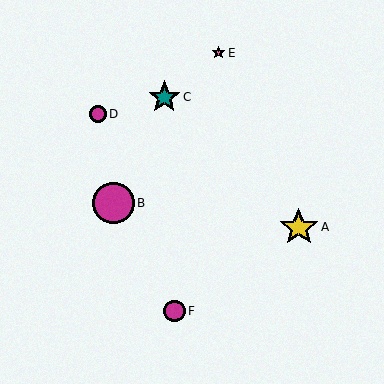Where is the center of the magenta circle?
The center of the magenta circle is at (114, 203).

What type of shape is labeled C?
Shape C is a teal star.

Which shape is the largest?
The magenta circle (labeled B) is the largest.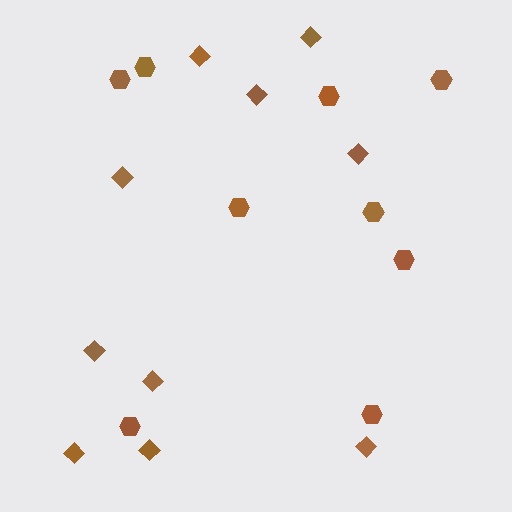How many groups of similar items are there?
There are 2 groups: one group of hexagons (9) and one group of diamonds (10).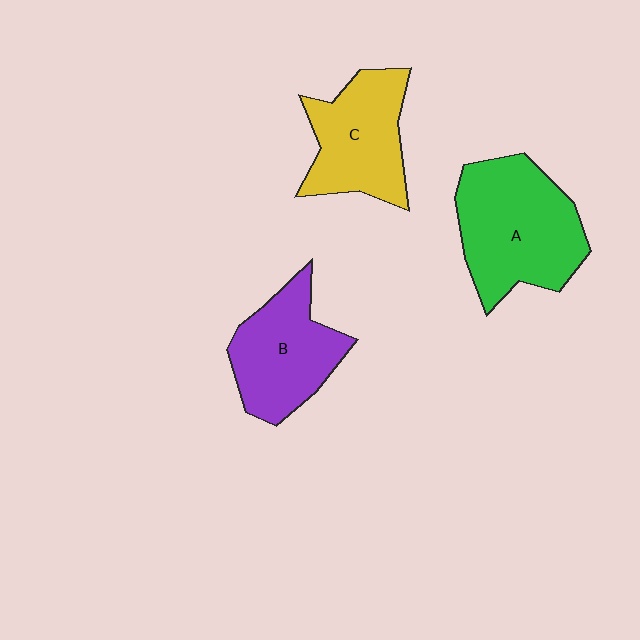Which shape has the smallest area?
Shape B (purple).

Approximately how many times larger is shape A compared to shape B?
Approximately 1.3 times.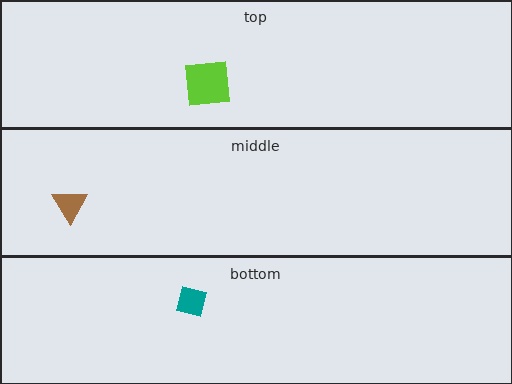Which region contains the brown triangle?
The middle region.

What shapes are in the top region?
The lime square.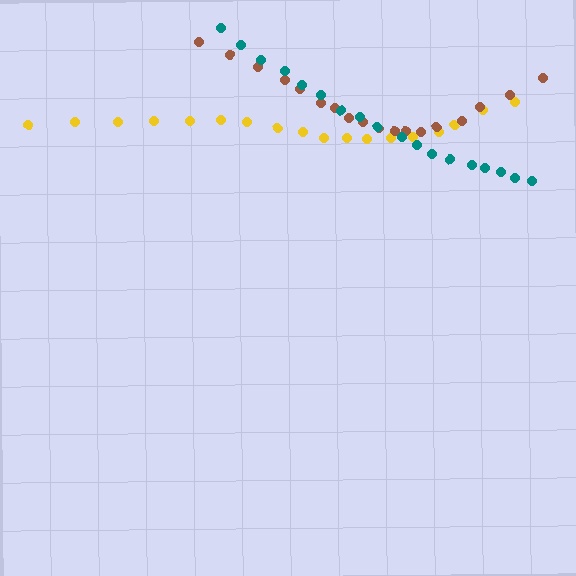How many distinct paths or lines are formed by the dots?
There are 3 distinct paths.